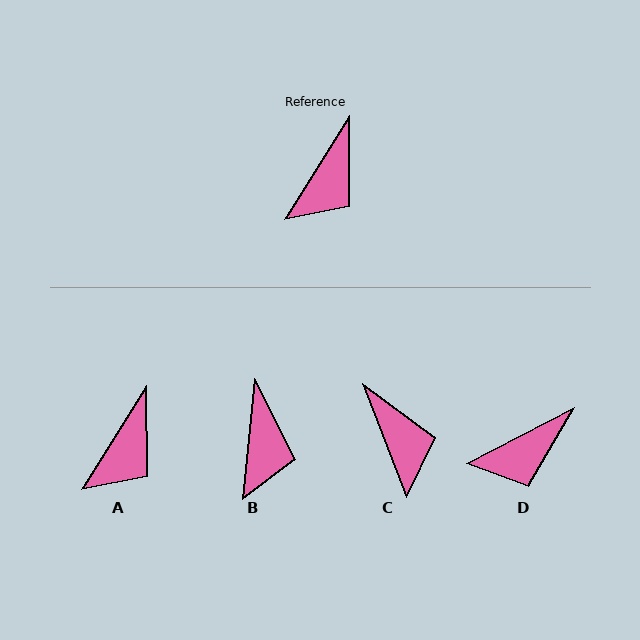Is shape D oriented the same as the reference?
No, it is off by about 31 degrees.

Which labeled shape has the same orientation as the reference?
A.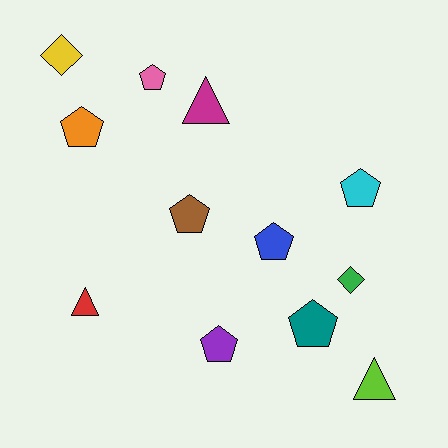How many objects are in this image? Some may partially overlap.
There are 12 objects.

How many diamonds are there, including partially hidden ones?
There are 2 diamonds.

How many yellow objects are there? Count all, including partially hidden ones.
There is 1 yellow object.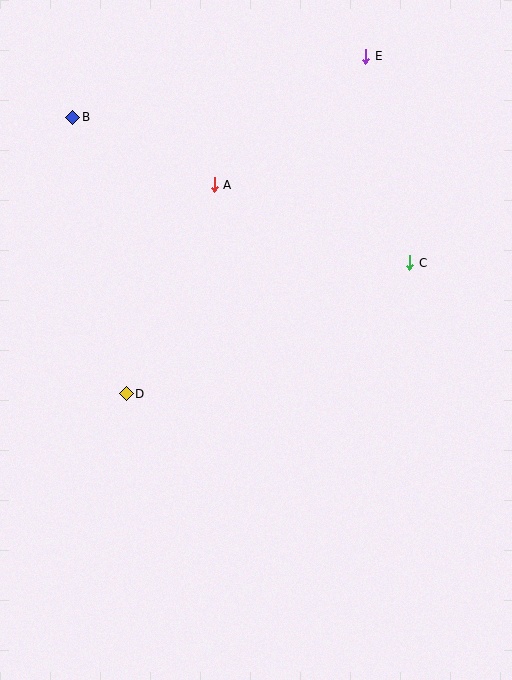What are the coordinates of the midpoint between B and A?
The midpoint between B and A is at (143, 151).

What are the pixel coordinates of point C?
Point C is at (410, 263).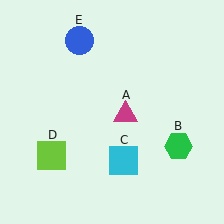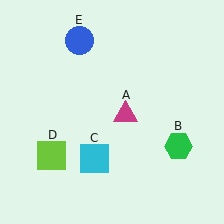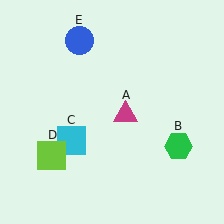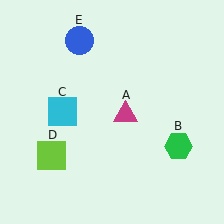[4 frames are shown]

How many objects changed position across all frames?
1 object changed position: cyan square (object C).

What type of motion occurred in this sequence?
The cyan square (object C) rotated clockwise around the center of the scene.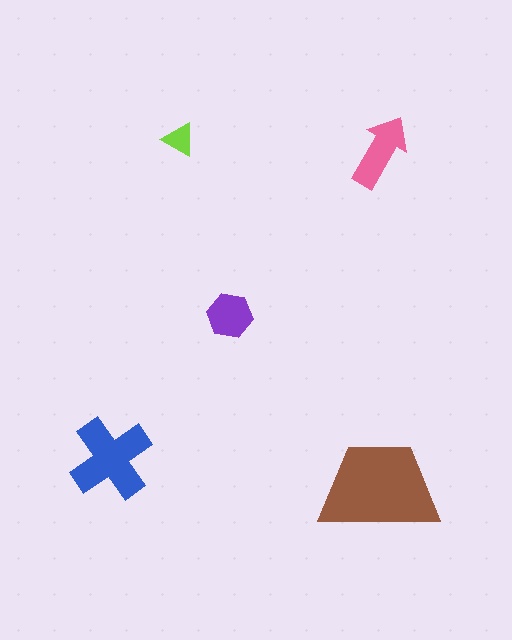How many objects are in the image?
There are 5 objects in the image.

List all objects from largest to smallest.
The brown trapezoid, the blue cross, the pink arrow, the purple hexagon, the lime triangle.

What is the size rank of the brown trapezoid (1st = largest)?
1st.